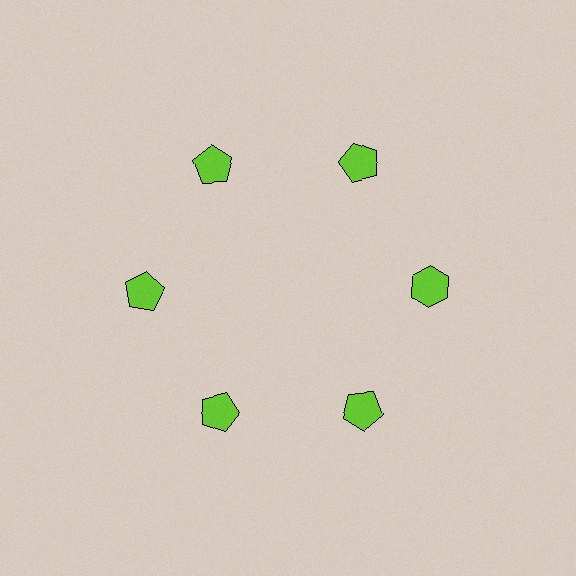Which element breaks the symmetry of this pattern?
The lime hexagon at roughly the 3 o'clock position breaks the symmetry. All other shapes are lime pentagons.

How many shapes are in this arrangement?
There are 6 shapes arranged in a ring pattern.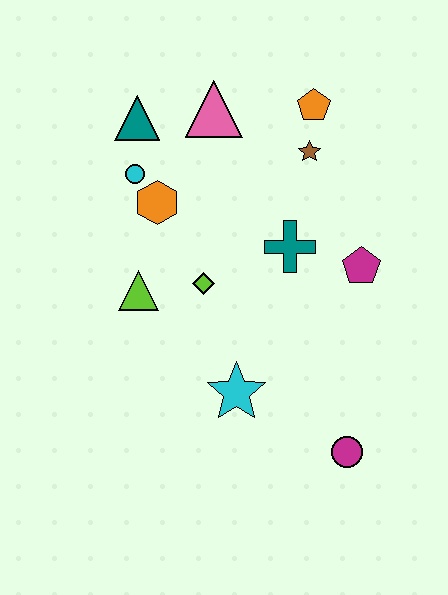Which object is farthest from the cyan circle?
The magenta circle is farthest from the cyan circle.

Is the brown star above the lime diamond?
Yes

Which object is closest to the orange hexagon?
The cyan circle is closest to the orange hexagon.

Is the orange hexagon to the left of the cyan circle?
No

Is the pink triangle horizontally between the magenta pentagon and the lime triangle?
Yes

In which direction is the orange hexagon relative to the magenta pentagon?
The orange hexagon is to the left of the magenta pentagon.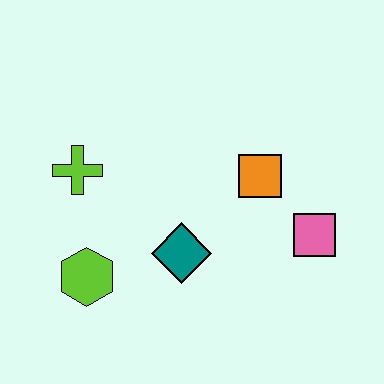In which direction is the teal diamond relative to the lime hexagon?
The teal diamond is to the right of the lime hexagon.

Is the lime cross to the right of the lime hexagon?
No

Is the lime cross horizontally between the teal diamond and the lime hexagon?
No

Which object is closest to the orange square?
The pink square is closest to the orange square.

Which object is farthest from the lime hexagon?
The pink square is farthest from the lime hexagon.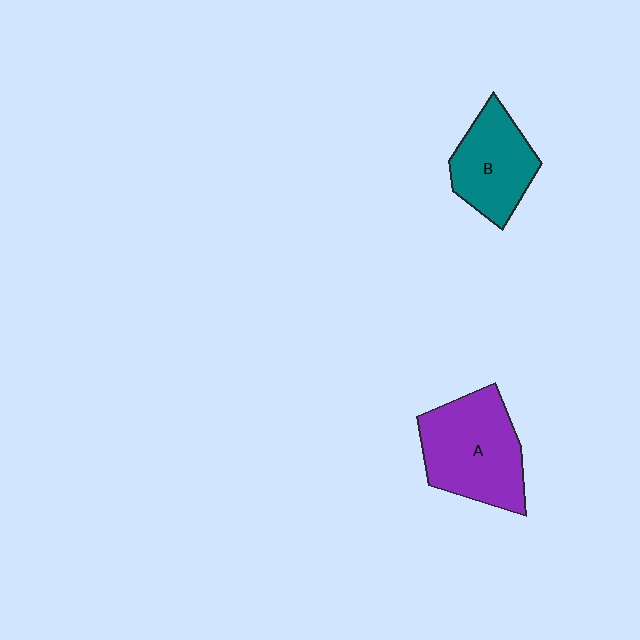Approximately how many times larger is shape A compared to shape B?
Approximately 1.4 times.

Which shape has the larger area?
Shape A (purple).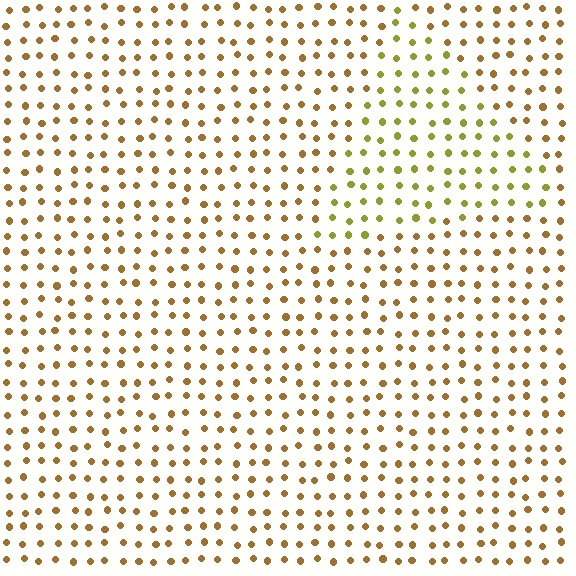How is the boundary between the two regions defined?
The boundary is defined purely by a slight shift in hue (about 34 degrees). Spacing, size, and orientation are identical on both sides.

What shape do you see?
I see a triangle.